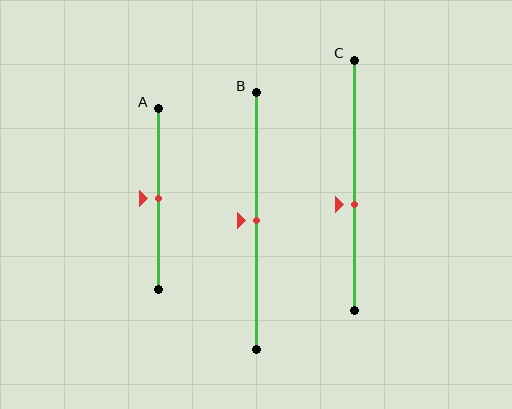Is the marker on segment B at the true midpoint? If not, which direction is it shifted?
Yes, the marker on segment B is at the true midpoint.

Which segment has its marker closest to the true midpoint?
Segment A has its marker closest to the true midpoint.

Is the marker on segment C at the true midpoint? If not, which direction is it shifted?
No, the marker on segment C is shifted downward by about 8% of the segment length.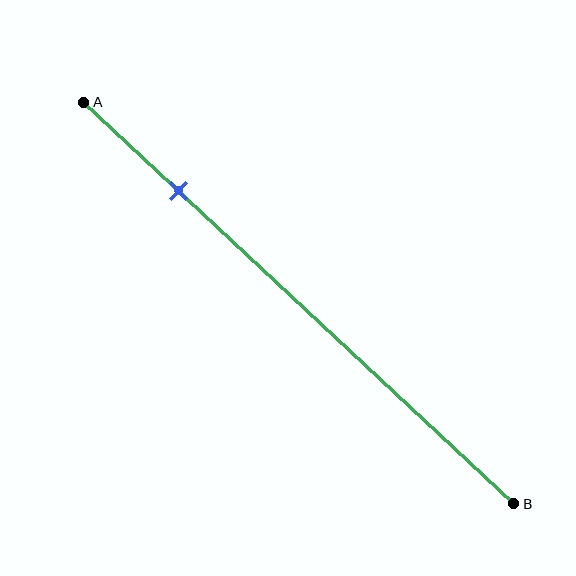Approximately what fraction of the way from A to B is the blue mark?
The blue mark is approximately 20% of the way from A to B.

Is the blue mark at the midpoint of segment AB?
No, the mark is at about 20% from A, not at the 50% midpoint.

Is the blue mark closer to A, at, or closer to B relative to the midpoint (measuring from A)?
The blue mark is closer to point A than the midpoint of segment AB.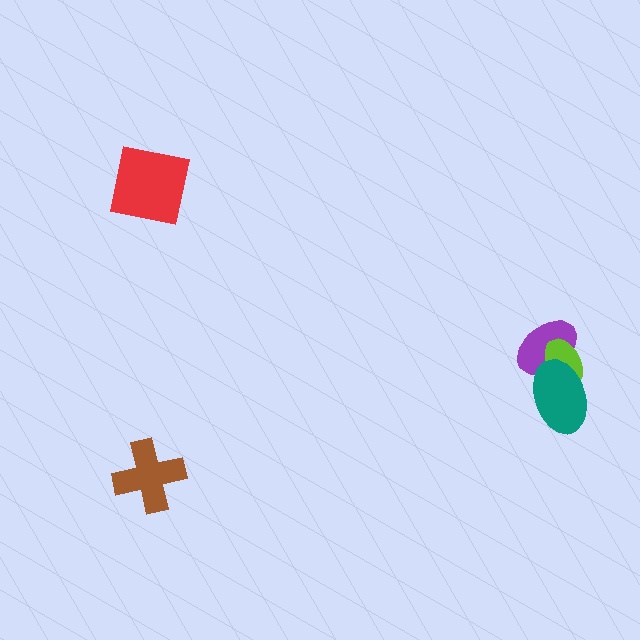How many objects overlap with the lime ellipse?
2 objects overlap with the lime ellipse.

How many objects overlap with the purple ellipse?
2 objects overlap with the purple ellipse.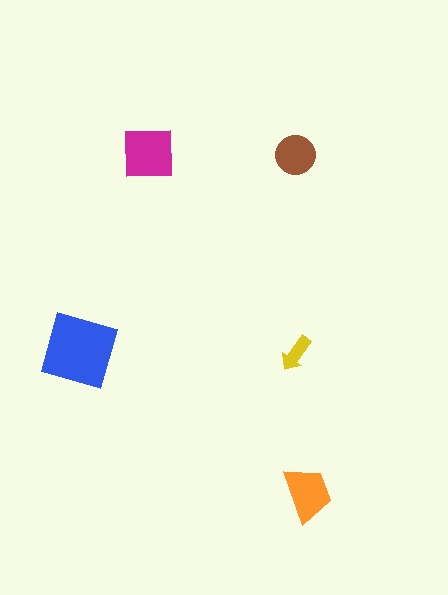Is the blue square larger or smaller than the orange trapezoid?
Larger.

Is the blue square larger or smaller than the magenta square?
Larger.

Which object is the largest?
The blue square.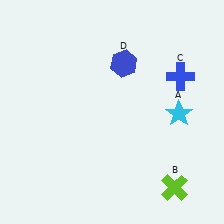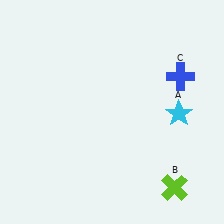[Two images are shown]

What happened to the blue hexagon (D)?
The blue hexagon (D) was removed in Image 2. It was in the top-right area of Image 1.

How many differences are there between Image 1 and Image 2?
There is 1 difference between the two images.